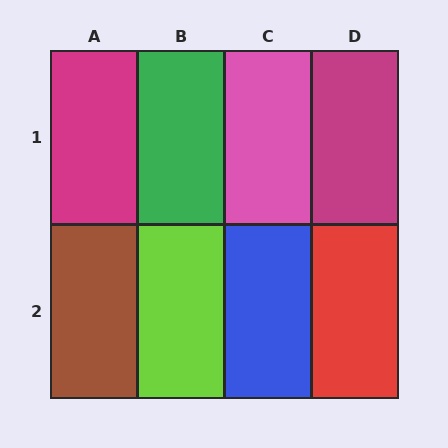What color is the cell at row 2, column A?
Brown.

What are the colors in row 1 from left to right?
Magenta, green, pink, magenta.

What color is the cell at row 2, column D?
Red.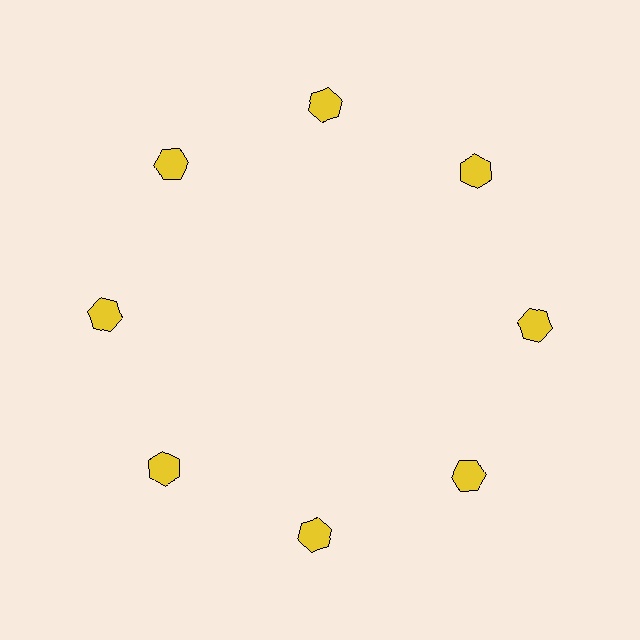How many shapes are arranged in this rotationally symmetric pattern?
There are 8 shapes, arranged in 8 groups of 1.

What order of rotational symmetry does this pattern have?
This pattern has 8-fold rotational symmetry.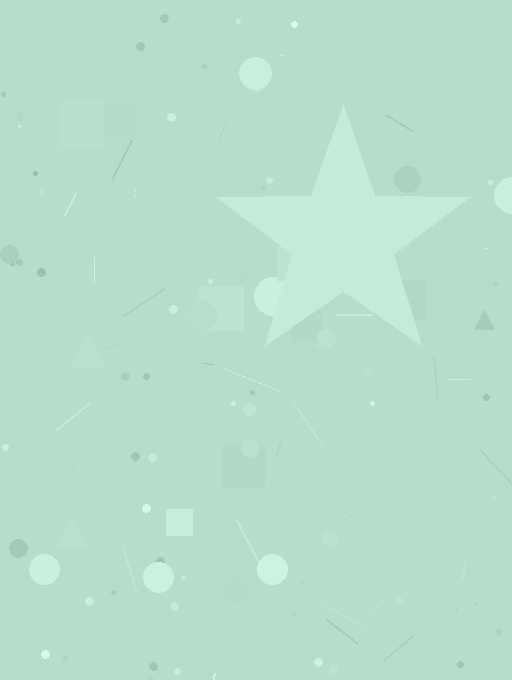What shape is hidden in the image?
A star is hidden in the image.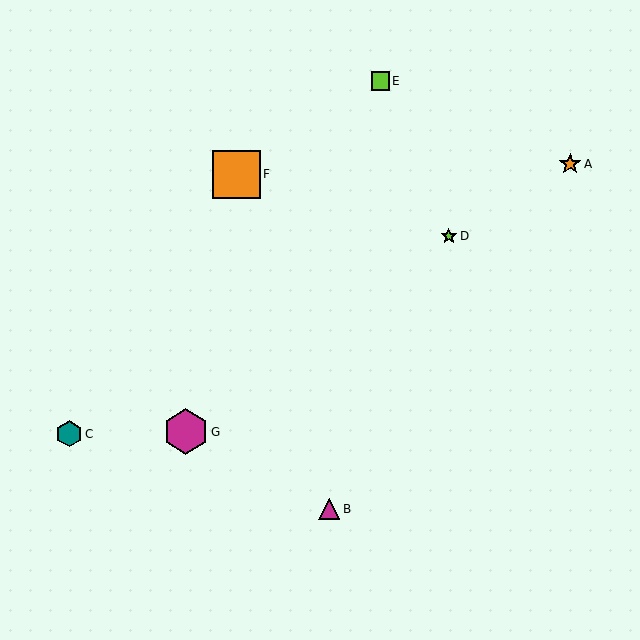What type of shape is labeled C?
Shape C is a teal hexagon.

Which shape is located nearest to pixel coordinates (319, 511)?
The magenta triangle (labeled B) at (329, 509) is nearest to that location.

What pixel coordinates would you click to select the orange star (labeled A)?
Click at (570, 164) to select the orange star A.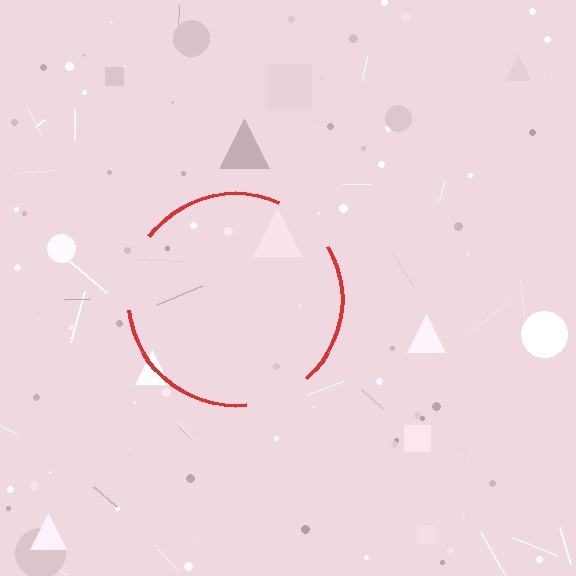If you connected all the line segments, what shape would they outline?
They would outline a circle.